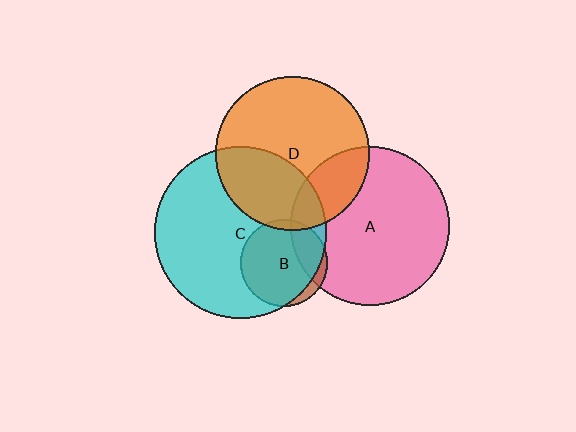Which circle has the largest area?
Circle C (cyan).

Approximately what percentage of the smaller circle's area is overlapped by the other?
Approximately 5%.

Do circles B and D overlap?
Yes.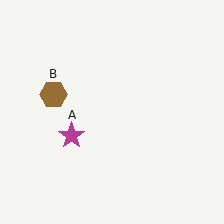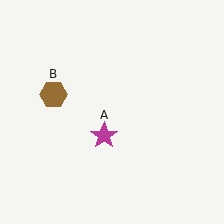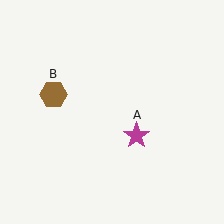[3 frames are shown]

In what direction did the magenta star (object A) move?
The magenta star (object A) moved right.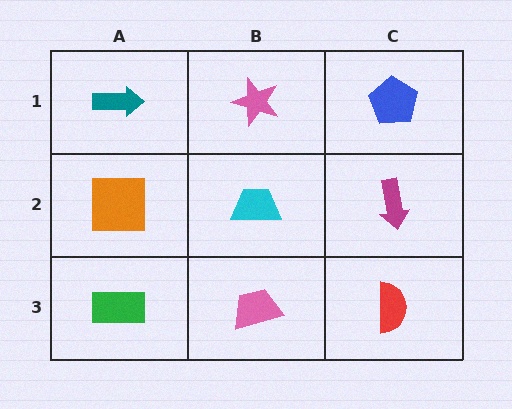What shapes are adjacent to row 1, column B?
A cyan trapezoid (row 2, column B), a teal arrow (row 1, column A), a blue pentagon (row 1, column C).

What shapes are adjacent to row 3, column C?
A magenta arrow (row 2, column C), a pink trapezoid (row 3, column B).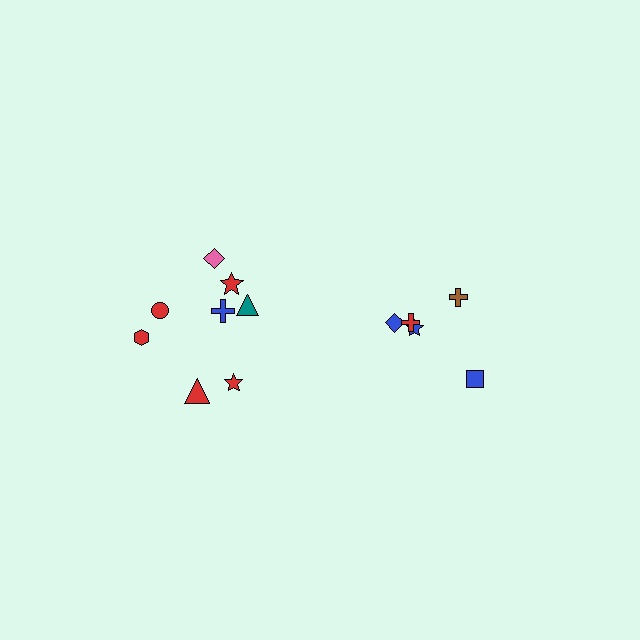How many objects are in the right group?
There are 5 objects.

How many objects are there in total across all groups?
There are 13 objects.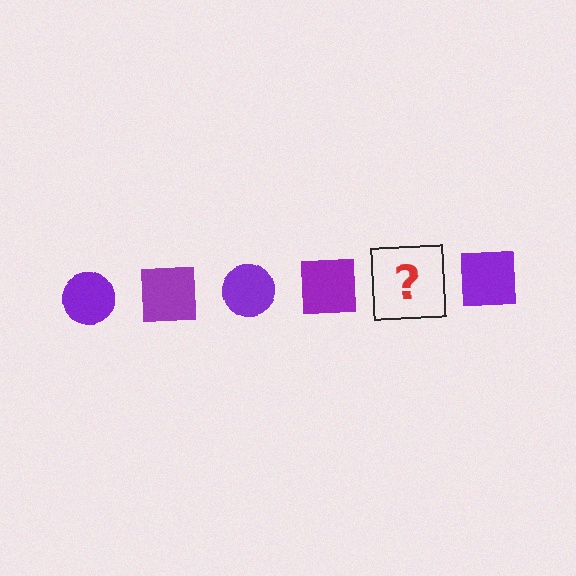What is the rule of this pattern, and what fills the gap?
The rule is that the pattern cycles through circle, square shapes in purple. The gap should be filled with a purple circle.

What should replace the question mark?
The question mark should be replaced with a purple circle.